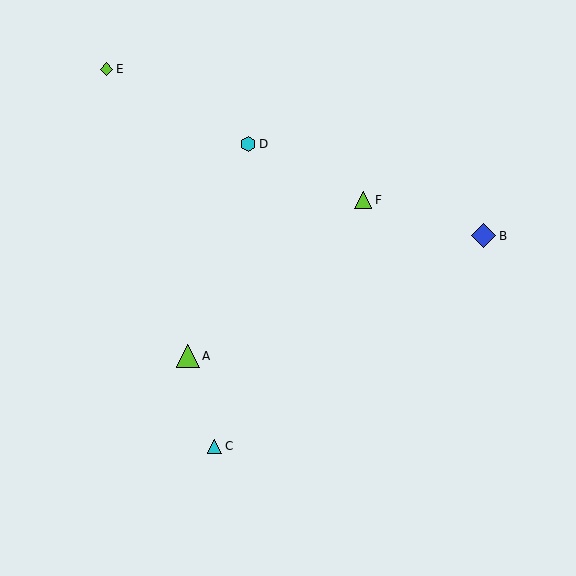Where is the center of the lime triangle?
The center of the lime triangle is at (188, 356).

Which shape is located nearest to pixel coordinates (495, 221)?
The blue diamond (labeled B) at (484, 236) is nearest to that location.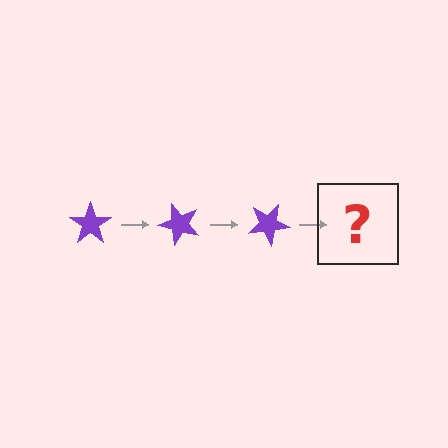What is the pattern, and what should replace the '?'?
The pattern is that the star rotates 50 degrees each step. The '?' should be a purple star rotated 150 degrees.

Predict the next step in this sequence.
The next step is a purple star rotated 150 degrees.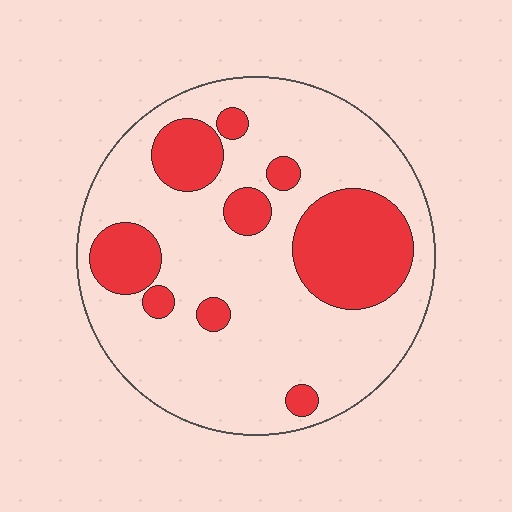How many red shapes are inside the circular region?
9.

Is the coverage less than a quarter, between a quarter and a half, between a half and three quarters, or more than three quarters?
Between a quarter and a half.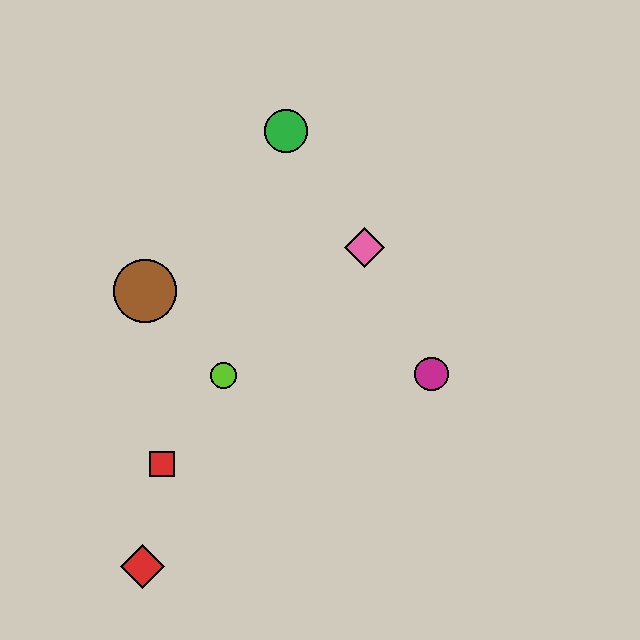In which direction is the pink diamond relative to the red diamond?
The pink diamond is above the red diamond.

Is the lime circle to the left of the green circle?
Yes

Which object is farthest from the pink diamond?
The red diamond is farthest from the pink diamond.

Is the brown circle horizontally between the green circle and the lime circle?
No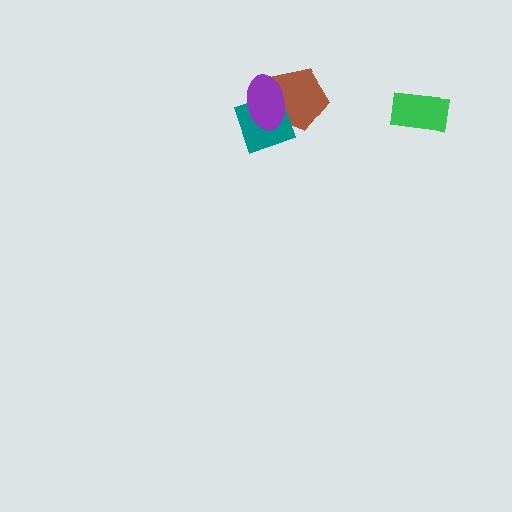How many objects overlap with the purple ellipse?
2 objects overlap with the purple ellipse.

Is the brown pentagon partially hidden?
Yes, it is partially covered by another shape.